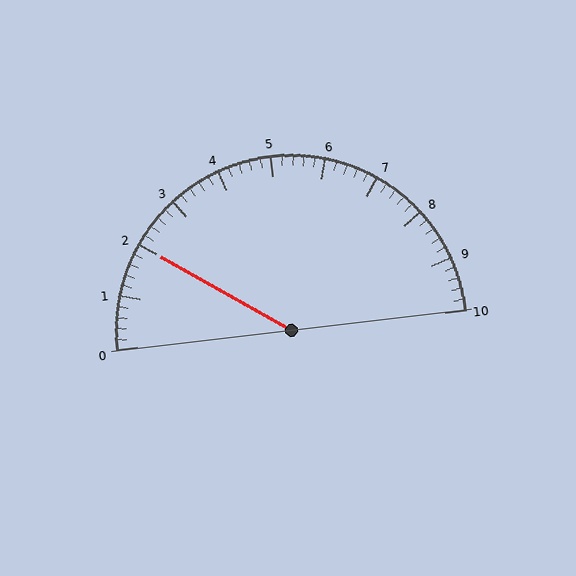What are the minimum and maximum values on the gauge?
The gauge ranges from 0 to 10.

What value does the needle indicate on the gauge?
The needle indicates approximately 2.0.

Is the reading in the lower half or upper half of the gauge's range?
The reading is in the lower half of the range (0 to 10).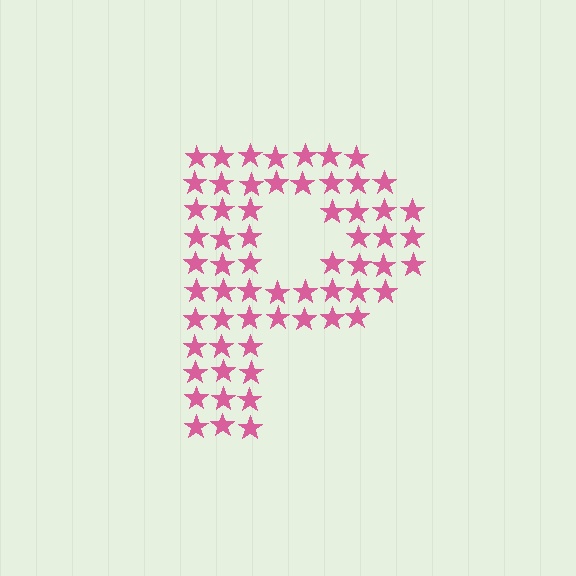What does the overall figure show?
The overall figure shows the letter P.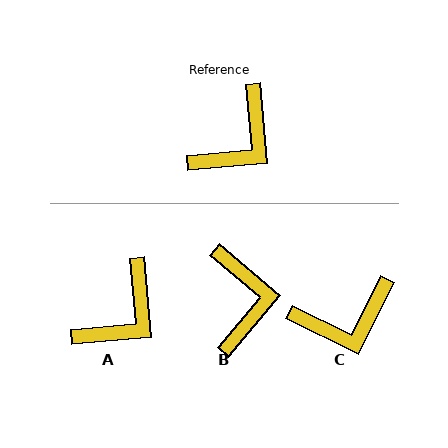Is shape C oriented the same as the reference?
No, it is off by about 32 degrees.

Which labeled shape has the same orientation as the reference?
A.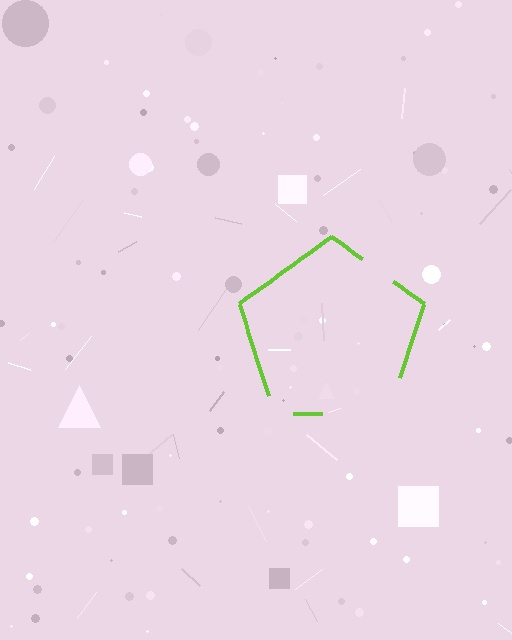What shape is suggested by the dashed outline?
The dashed outline suggests a pentagon.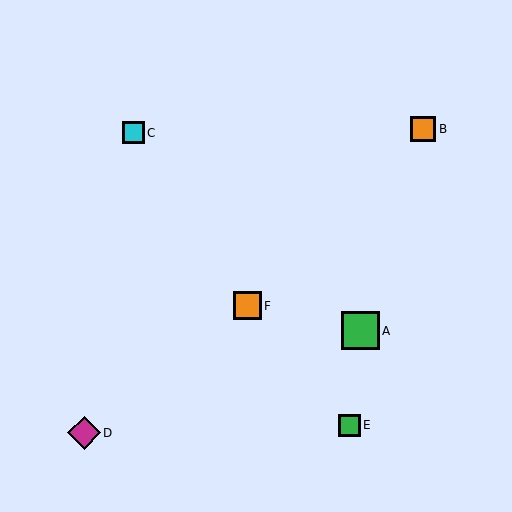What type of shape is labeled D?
Shape D is a magenta diamond.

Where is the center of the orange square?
The center of the orange square is at (247, 306).